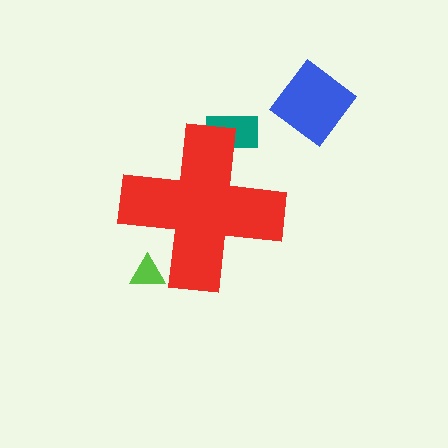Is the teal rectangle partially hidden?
Yes, the teal rectangle is partially hidden behind the red cross.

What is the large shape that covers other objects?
A red cross.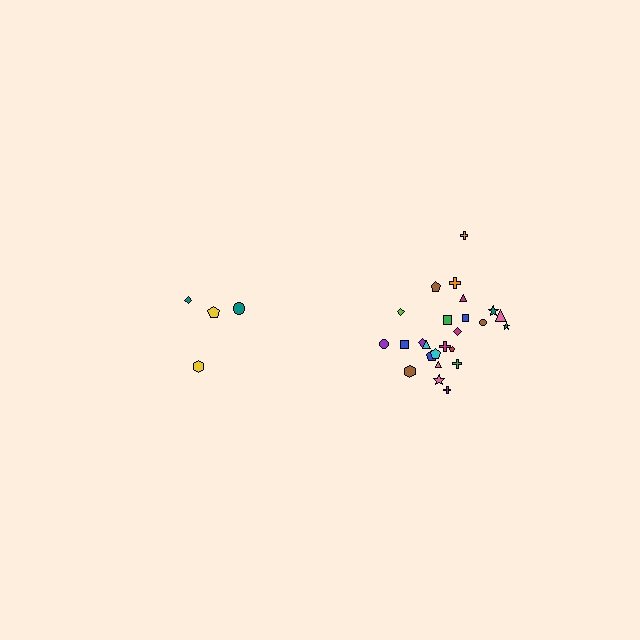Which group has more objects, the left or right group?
The right group.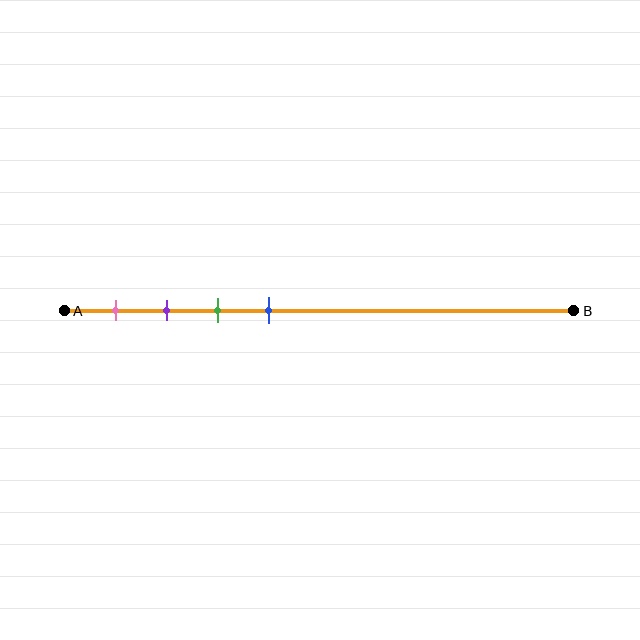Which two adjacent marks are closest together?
The purple and green marks are the closest adjacent pair.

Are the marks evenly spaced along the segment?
Yes, the marks are approximately evenly spaced.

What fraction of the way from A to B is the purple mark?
The purple mark is approximately 20% (0.2) of the way from A to B.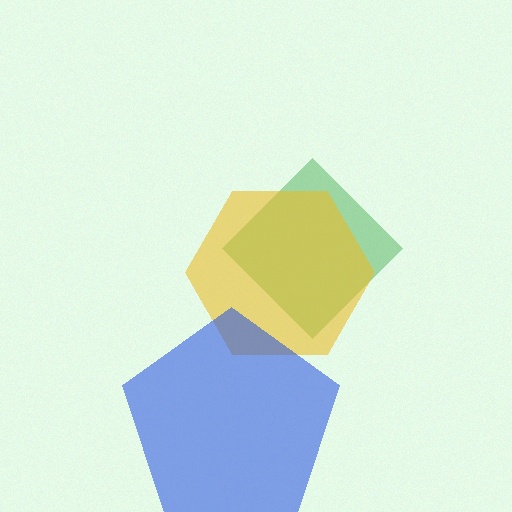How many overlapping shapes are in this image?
There are 3 overlapping shapes in the image.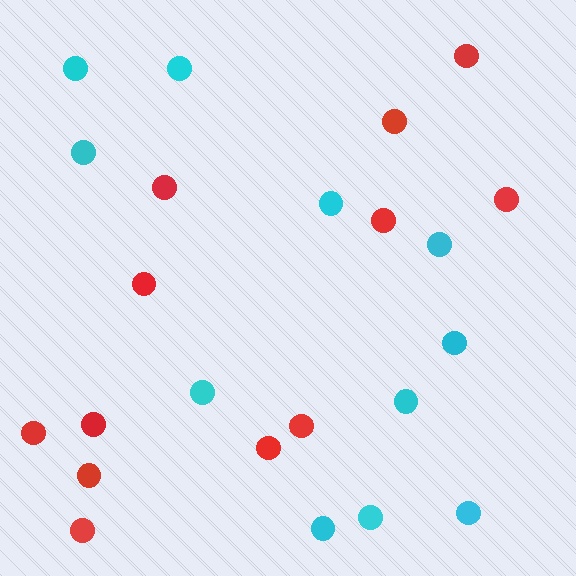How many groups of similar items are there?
There are 2 groups: one group of red circles (12) and one group of cyan circles (11).